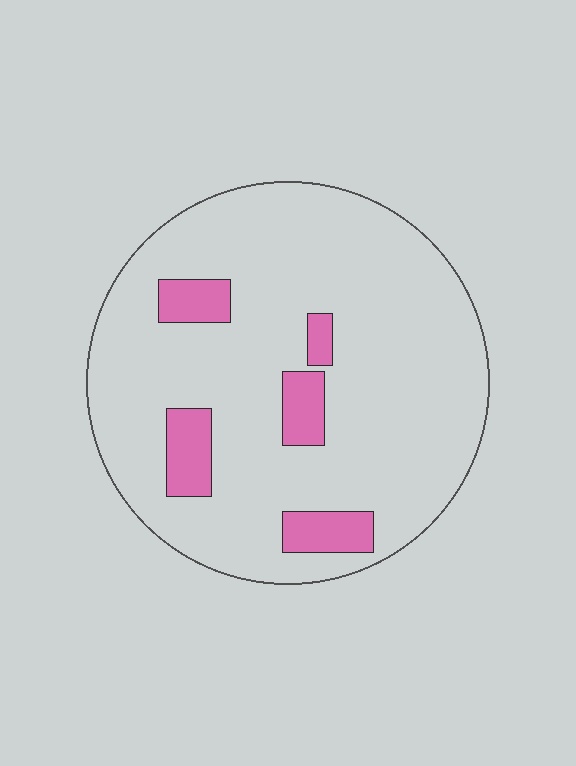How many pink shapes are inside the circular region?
5.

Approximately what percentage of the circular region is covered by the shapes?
Approximately 10%.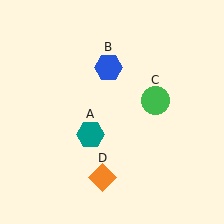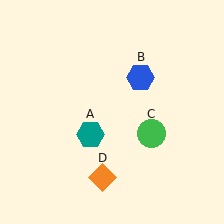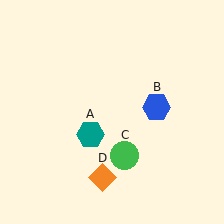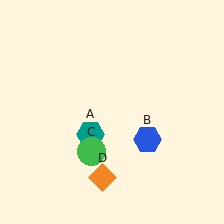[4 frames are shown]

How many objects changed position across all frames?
2 objects changed position: blue hexagon (object B), green circle (object C).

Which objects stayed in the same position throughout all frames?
Teal hexagon (object A) and orange diamond (object D) remained stationary.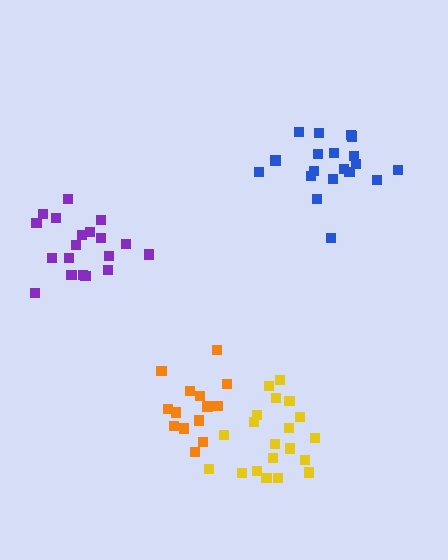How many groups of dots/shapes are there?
There are 4 groups.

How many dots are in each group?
Group 1: 19 dots, Group 2: 20 dots, Group 3: 19 dots, Group 4: 14 dots (72 total).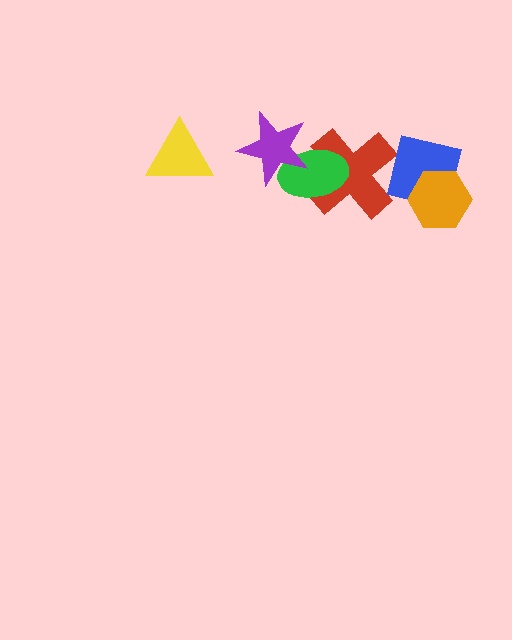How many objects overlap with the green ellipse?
2 objects overlap with the green ellipse.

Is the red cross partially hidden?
Yes, it is partially covered by another shape.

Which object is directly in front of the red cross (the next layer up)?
The green ellipse is directly in front of the red cross.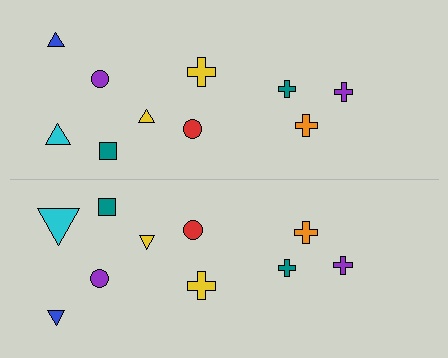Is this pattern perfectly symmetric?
No, the pattern is not perfectly symmetric. The cyan triangle on the bottom side has a different size than its mirror counterpart.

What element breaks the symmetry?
The cyan triangle on the bottom side has a different size than its mirror counterpart.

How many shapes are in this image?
There are 20 shapes in this image.